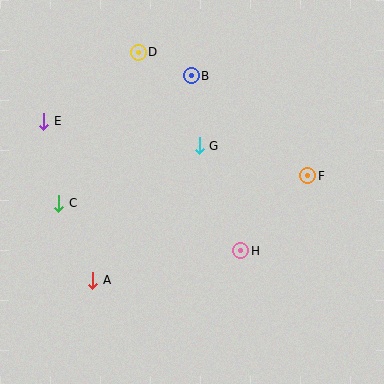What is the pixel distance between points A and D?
The distance between A and D is 233 pixels.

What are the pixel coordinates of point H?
Point H is at (241, 251).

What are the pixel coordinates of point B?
Point B is at (191, 76).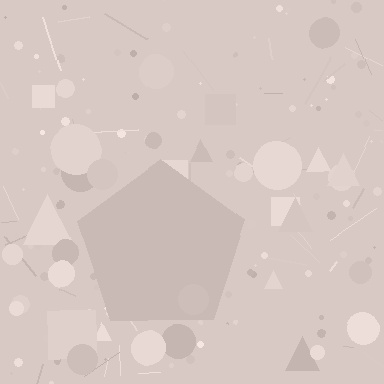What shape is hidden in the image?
A pentagon is hidden in the image.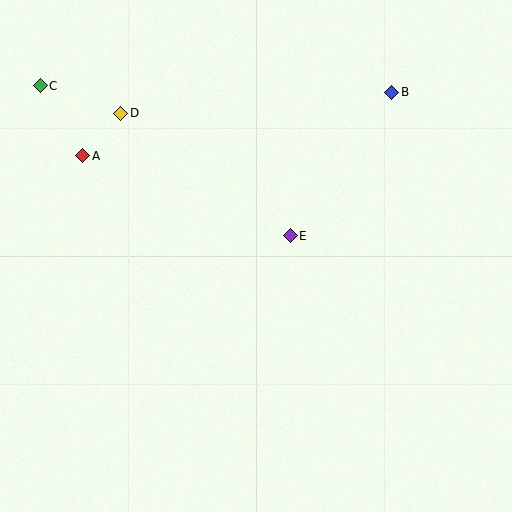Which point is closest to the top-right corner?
Point B is closest to the top-right corner.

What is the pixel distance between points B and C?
The distance between B and C is 352 pixels.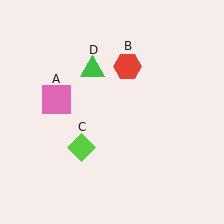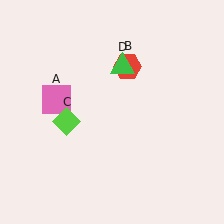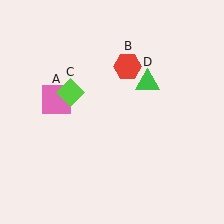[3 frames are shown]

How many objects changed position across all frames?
2 objects changed position: lime diamond (object C), green triangle (object D).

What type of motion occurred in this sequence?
The lime diamond (object C), green triangle (object D) rotated clockwise around the center of the scene.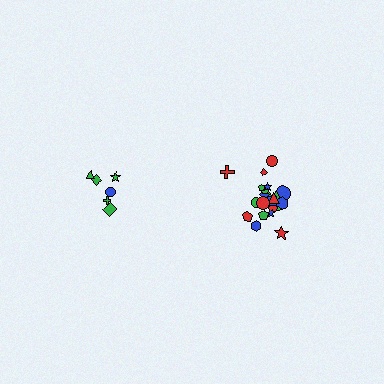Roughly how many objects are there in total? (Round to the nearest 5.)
Roughly 30 objects in total.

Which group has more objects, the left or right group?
The right group.